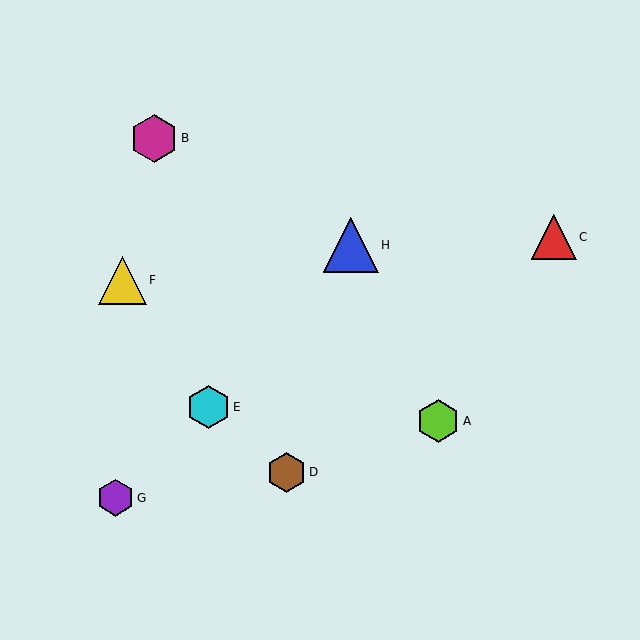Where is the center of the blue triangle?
The center of the blue triangle is at (351, 245).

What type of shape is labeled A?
Shape A is a lime hexagon.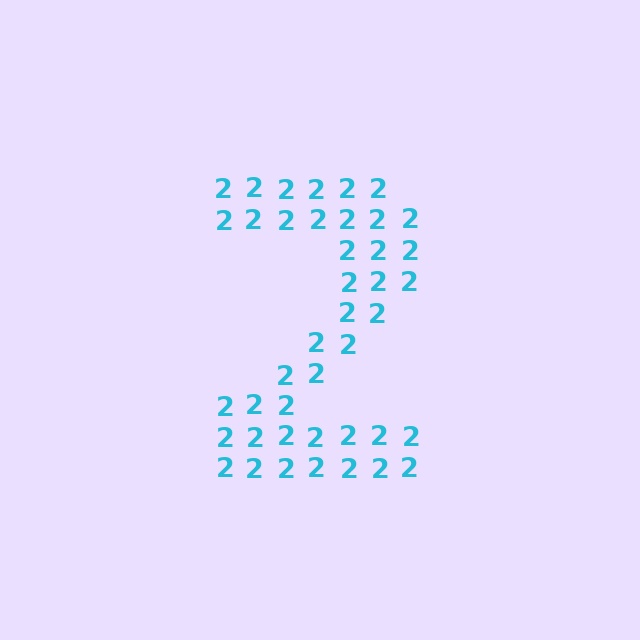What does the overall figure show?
The overall figure shows the digit 2.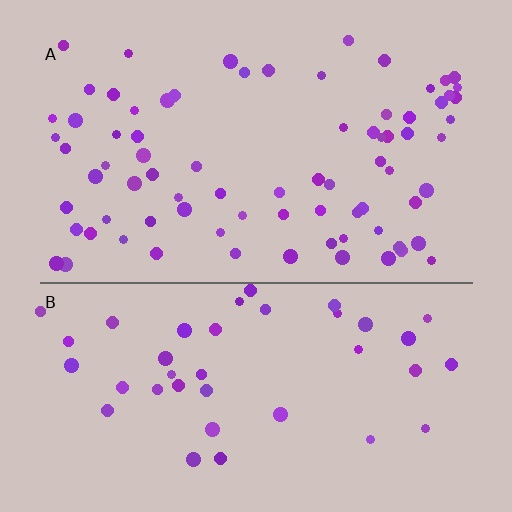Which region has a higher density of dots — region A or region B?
A (the top).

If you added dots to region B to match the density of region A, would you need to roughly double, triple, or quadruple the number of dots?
Approximately double.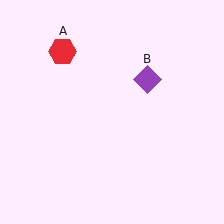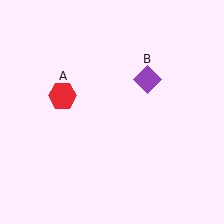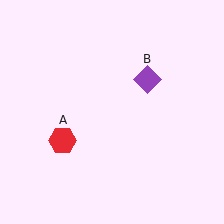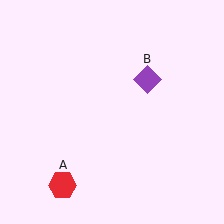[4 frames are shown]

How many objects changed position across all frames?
1 object changed position: red hexagon (object A).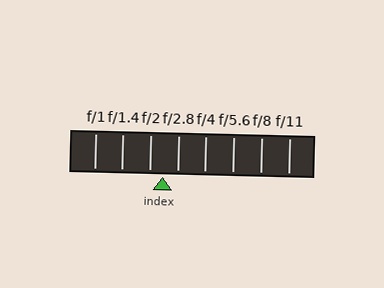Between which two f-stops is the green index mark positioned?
The index mark is between f/2 and f/2.8.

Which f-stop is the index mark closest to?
The index mark is closest to f/2.